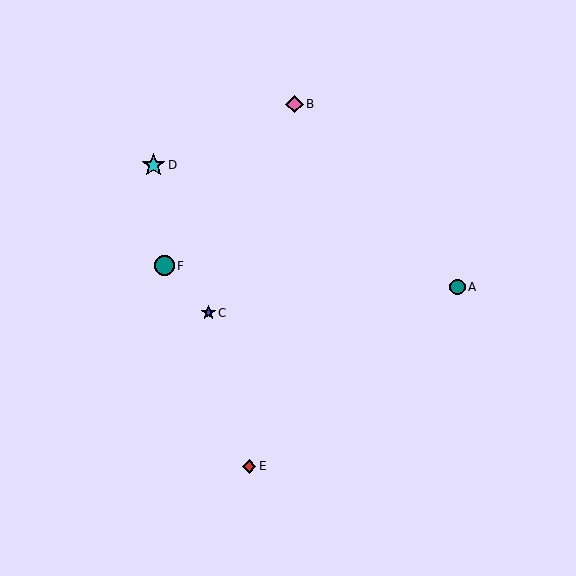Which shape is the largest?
The cyan star (labeled D) is the largest.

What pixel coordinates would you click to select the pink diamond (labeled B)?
Click at (294, 104) to select the pink diamond B.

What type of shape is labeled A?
Shape A is a teal circle.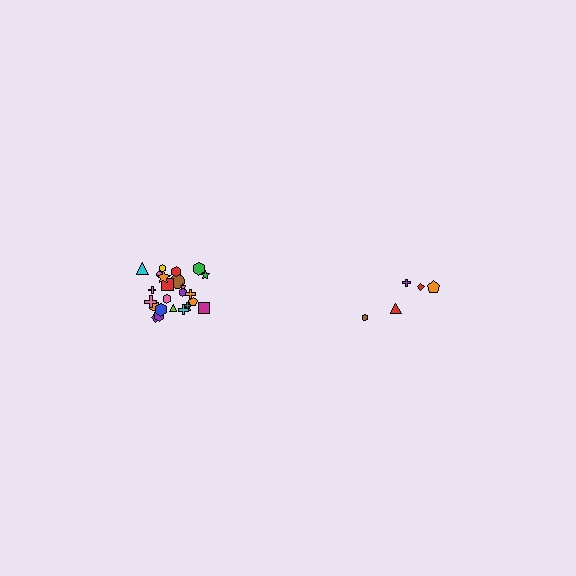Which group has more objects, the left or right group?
The left group.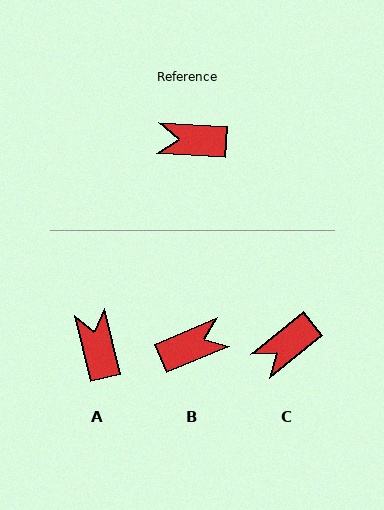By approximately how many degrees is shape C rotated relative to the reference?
Approximately 43 degrees counter-clockwise.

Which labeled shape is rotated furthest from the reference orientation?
B, about 154 degrees away.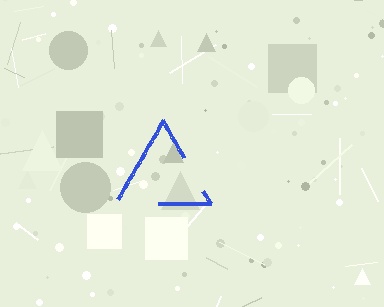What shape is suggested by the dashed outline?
The dashed outline suggests a triangle.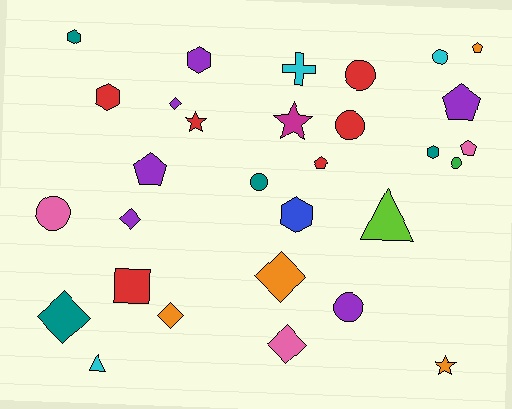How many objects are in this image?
There are 30 objects.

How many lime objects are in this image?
There is 1 lime object.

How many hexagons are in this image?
There are 5 hexagons.